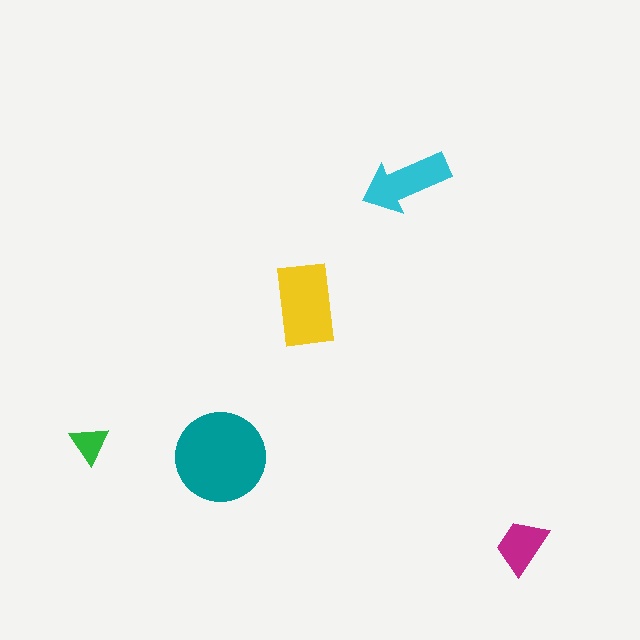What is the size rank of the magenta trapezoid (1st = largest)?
4th.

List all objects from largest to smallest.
The teal circle, the yellow rectangle, the cyan arrow, the magenta trapezoid, the green triangle.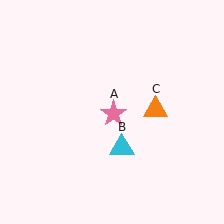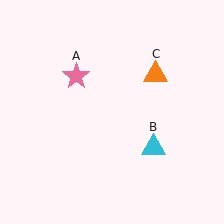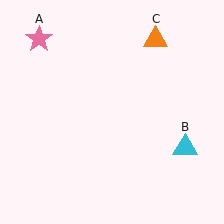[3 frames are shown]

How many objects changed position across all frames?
3 objects changed position: pink star (object A), cyan triangle (object B), orange triangle (object C).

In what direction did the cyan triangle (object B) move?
The cyan triangle (object B) moved right.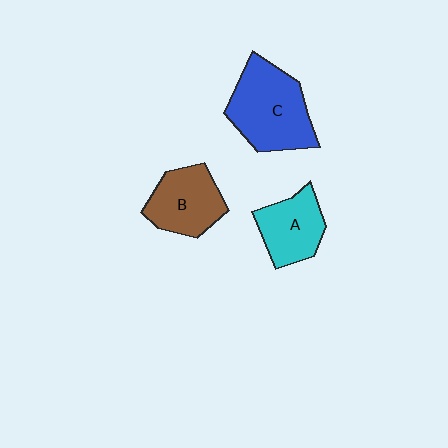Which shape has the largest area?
Shape C (blue).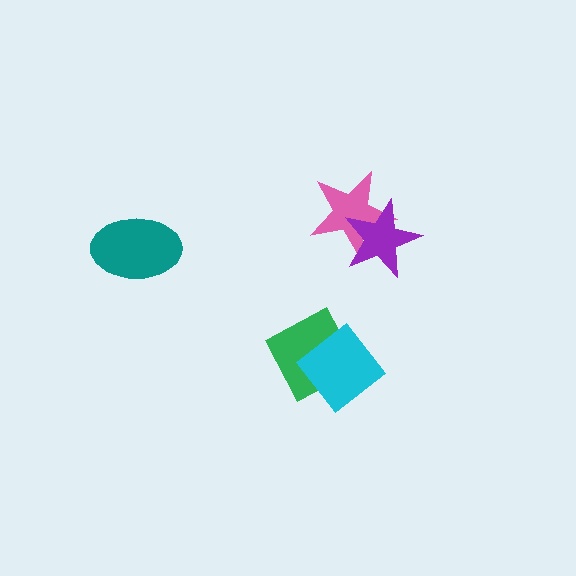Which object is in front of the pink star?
The purple star is in front of the pink star.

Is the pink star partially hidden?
Yes, it is partially covered by another shape.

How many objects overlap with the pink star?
1 object overlaps with the pink star.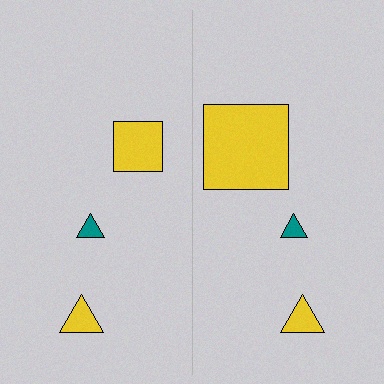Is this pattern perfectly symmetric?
No, the pattern is not perfectly symmetric. The yellow square on the right side has a different size than its mirror counterpart.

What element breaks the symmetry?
The yellow square on the right side has a different size than its mirror counterpart.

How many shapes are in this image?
There are 6 shapes in this image.